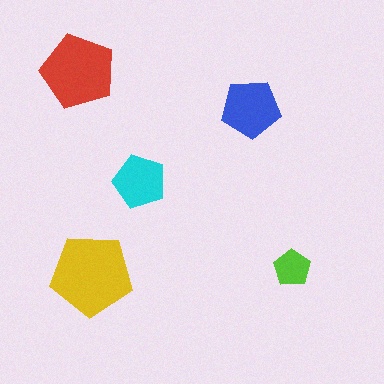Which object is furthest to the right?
The lime pentagon is rightmost.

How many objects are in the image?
There are 5 objects in the image.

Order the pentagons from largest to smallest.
the yellow one, the red one, the blue one, the cyan one, the lime one.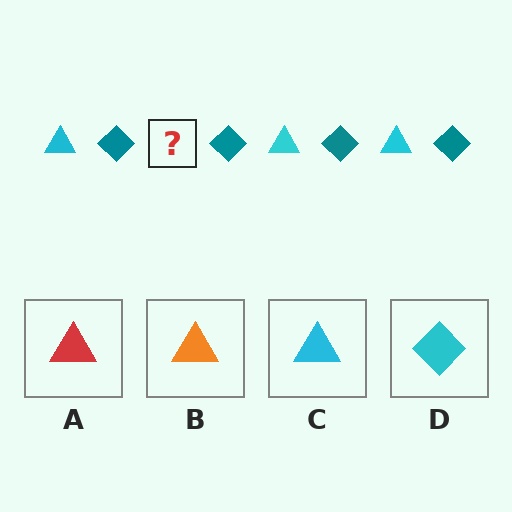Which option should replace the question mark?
Option C.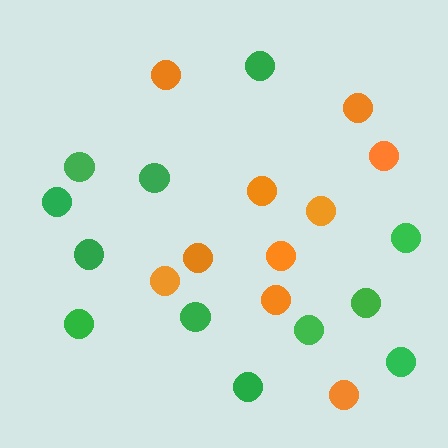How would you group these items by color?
There are 2 groups: one group of orange circles (10) and one group of green circles (12).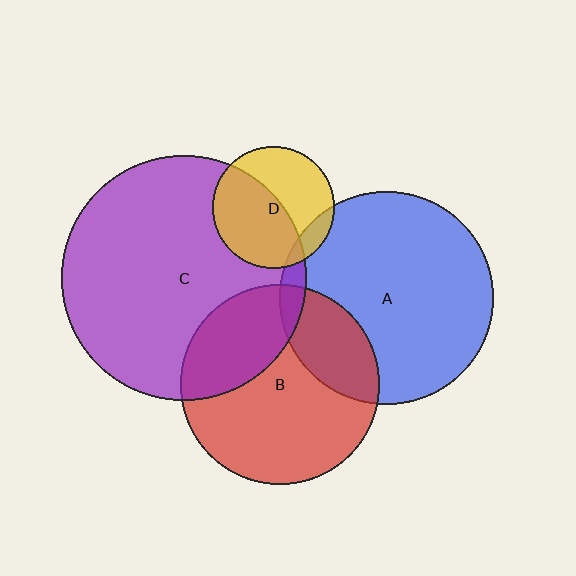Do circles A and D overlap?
Yes.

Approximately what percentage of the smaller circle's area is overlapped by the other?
Approximately 10%.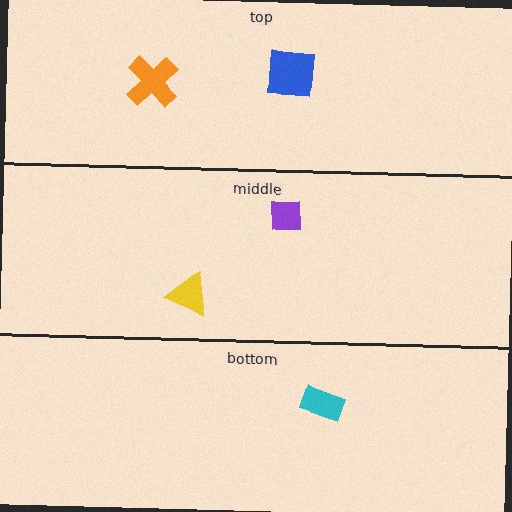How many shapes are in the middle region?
2.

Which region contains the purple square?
The middle region.